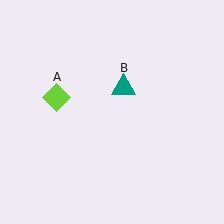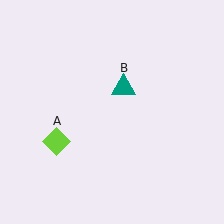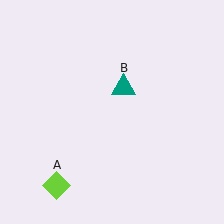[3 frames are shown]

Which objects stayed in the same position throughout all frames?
Teal triangle (object B) remained stationary.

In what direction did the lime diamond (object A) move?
The lime diamond (object A) moved down.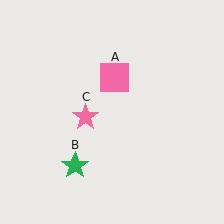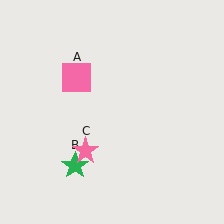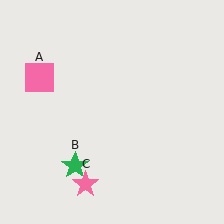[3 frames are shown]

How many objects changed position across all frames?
2 objects changed position: pink square (object A), pink star (object C).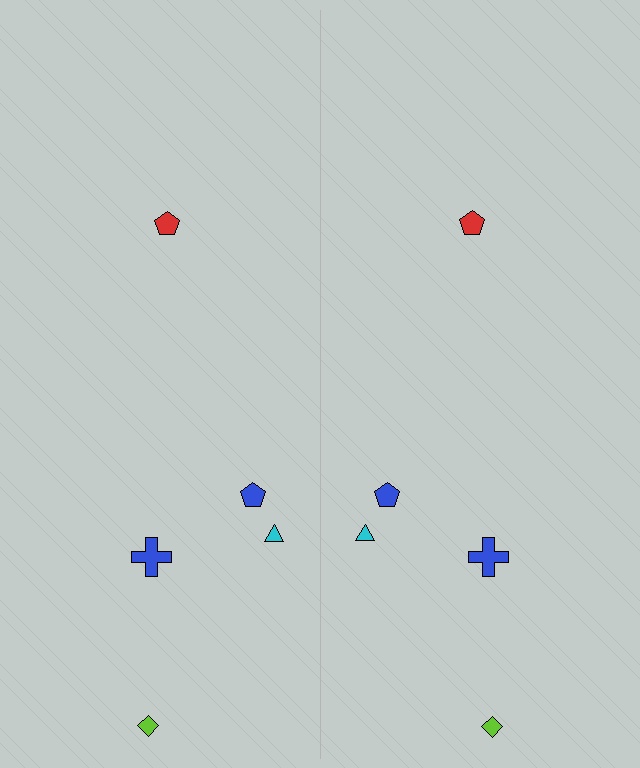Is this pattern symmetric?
Yes, this pattern has bilateral (reflection) symmetry.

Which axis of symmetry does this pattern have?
The pattern has a vertical axis of symmetry running through the center of the image.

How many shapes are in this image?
There are 10 shapes in this image.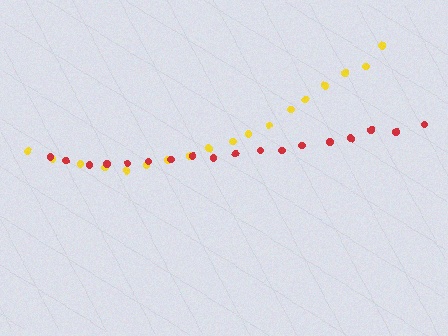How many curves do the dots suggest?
There are 2 distinct paths.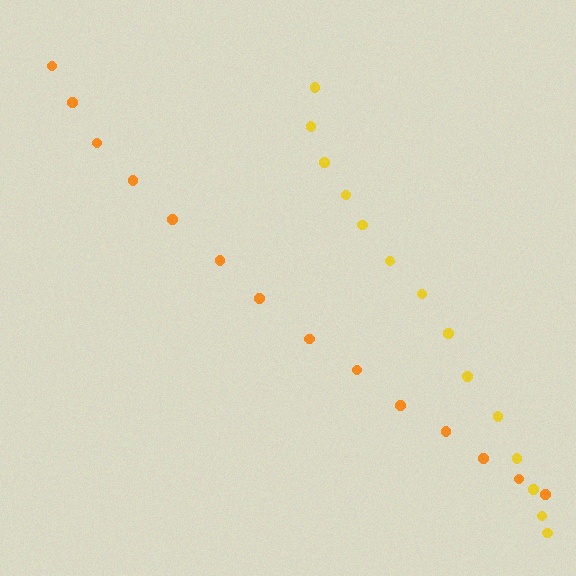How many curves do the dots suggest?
There are 2 distinct paths.